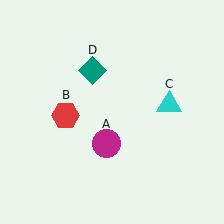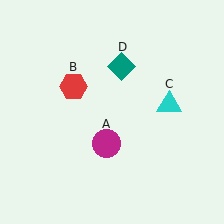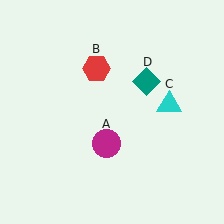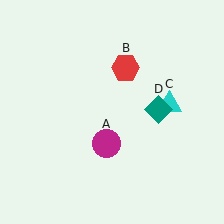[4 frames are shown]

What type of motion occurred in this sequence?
The red hexagon (object B), teal diamond (object D) rotated clockwise around the center of the scene.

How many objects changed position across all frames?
2 objects changed position: red hexagon (object B), teal diamond (object D).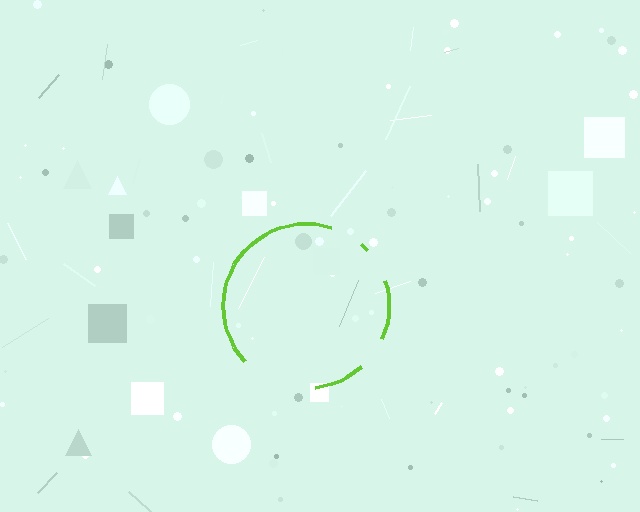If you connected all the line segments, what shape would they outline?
They would outline a circle.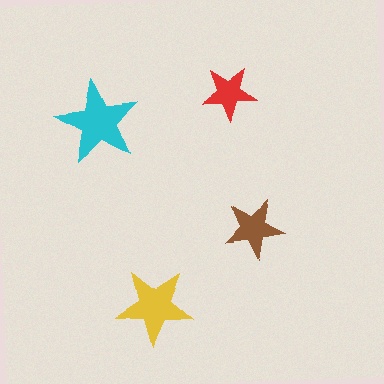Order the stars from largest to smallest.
the cyan one, the yellow one, the brown one, the red one.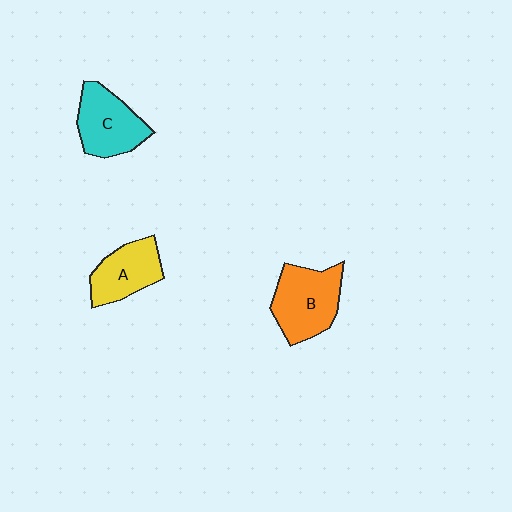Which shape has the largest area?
Shape B (orange).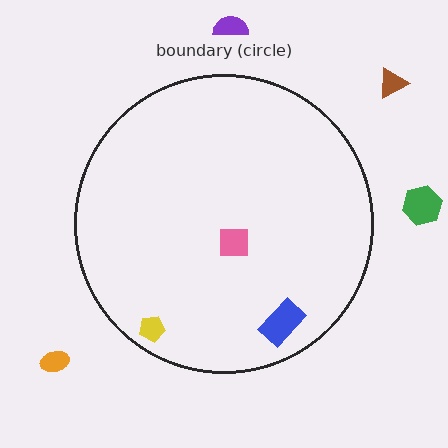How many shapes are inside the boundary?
3 inside, 4 outside.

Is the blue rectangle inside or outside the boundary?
Inside.